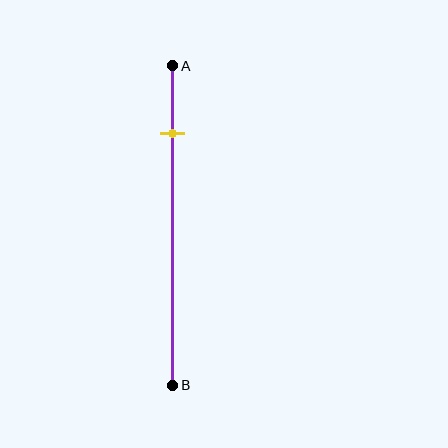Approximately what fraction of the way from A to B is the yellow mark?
The yellow mark is approximately 20% of the way from A to B.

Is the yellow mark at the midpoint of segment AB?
No, the mark is at about 20% from A, not at the 50% midpoint.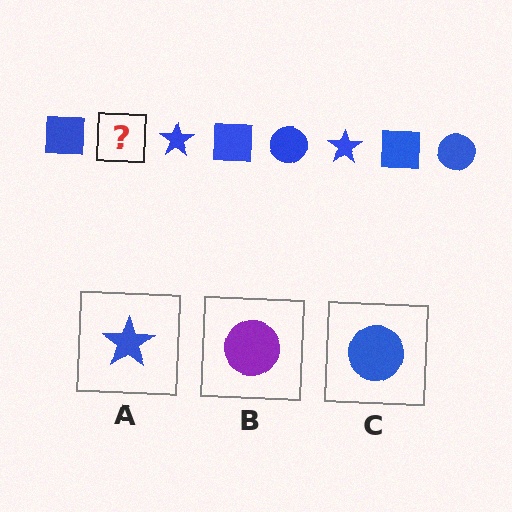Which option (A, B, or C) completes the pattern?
C.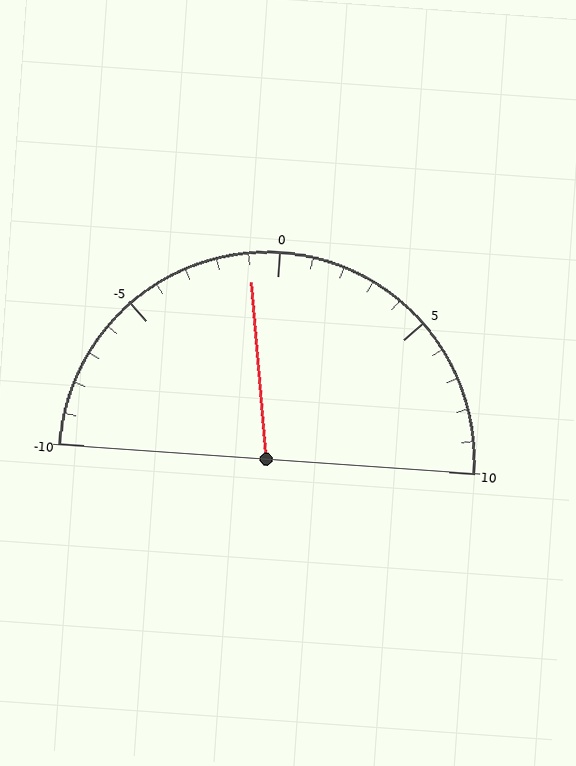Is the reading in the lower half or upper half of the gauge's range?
The reading is in the lower half of the range (-10 to 10).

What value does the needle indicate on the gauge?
The needle indicates approximately -1.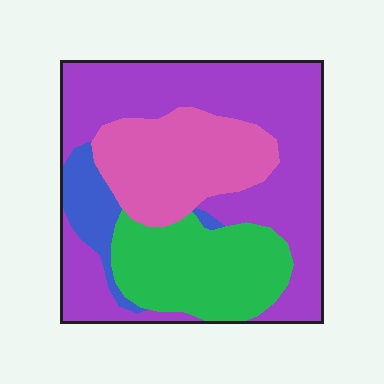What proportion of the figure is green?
Green covers around 20% of the figure.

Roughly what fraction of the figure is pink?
Pink covers 22% of the figure.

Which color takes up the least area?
Blue, at roughly 10%.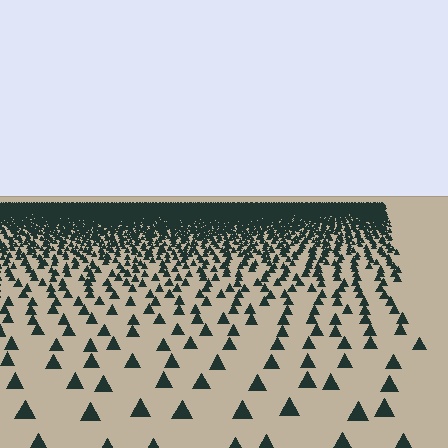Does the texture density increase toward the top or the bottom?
Density increases toward the top.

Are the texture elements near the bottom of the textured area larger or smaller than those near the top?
Larger. Near the bottom, elements are closer to the viewer and appear at a bigger on-screen size.